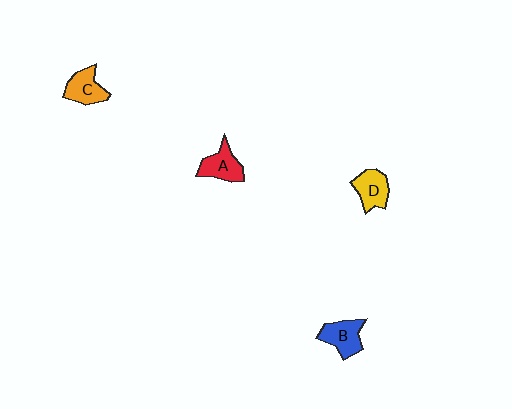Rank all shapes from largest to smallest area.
From largest to smallest: B (blue), A (red), D (yellow), C (orange).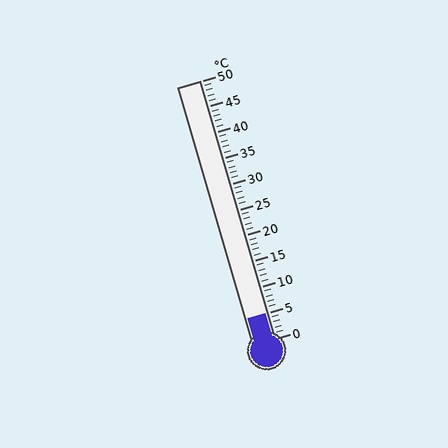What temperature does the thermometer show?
The thermometer shows approximately 5°C.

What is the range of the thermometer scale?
The thermometer scale ranges from 0°C to 50°C.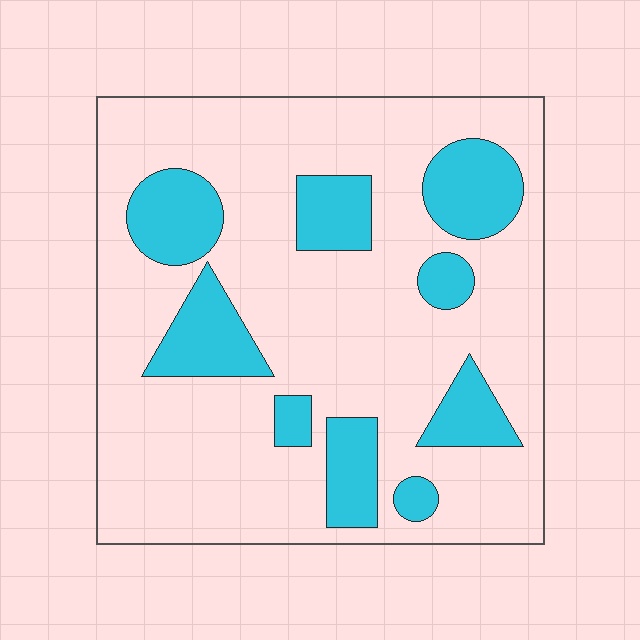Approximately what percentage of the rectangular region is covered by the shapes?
Approximately 25%.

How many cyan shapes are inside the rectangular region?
9.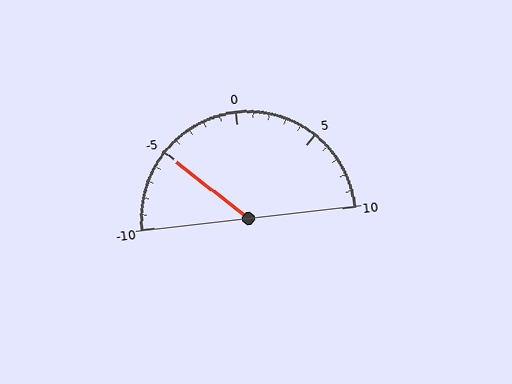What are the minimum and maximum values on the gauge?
The gauge ranges from -10 to 10.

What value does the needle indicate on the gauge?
The needle indicates approximately -5.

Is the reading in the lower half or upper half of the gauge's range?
The reading is in the lower half of the range (-10 to 10).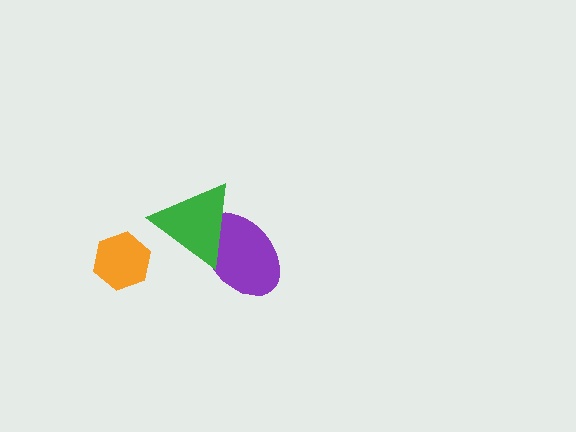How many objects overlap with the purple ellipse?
1 object overlaps with the purple ellipse.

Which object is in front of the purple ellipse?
The green triangle is in front of the purple ellipse.